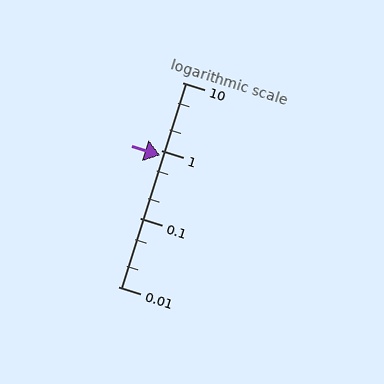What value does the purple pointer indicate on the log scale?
The pointer indicates approximately 0.86.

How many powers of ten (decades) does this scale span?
The scale spans 3 decades, from 0.01 to 10.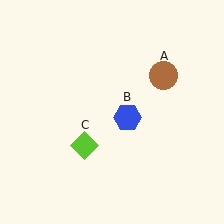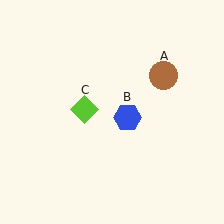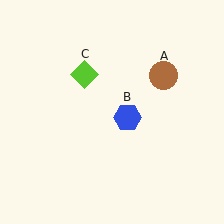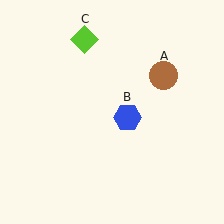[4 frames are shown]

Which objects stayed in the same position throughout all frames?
Brown circle (object A) and blue hexagon (object B) remained stationary.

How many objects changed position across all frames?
1 object changed position: lime diamond (object C).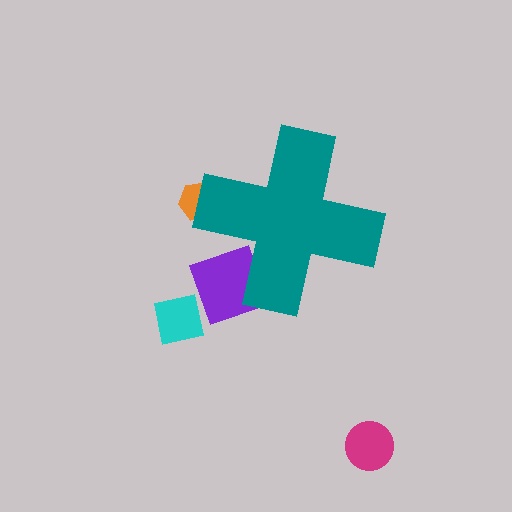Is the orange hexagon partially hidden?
Yes, the orange hexagon is partially hidden behind the teal cross.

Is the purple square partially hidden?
Yes, the purple square is partially hidden behind the teal cross.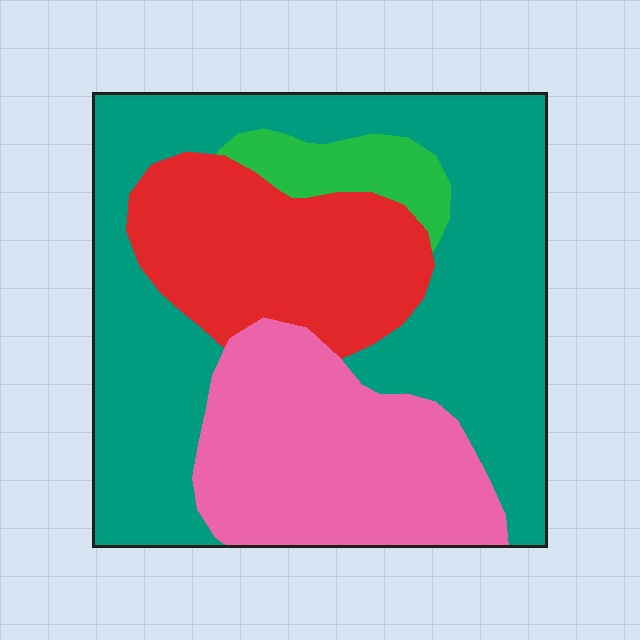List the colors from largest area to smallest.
From largest to smallest: teal, pink, red, green.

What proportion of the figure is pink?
Pink covers 25% of the figure.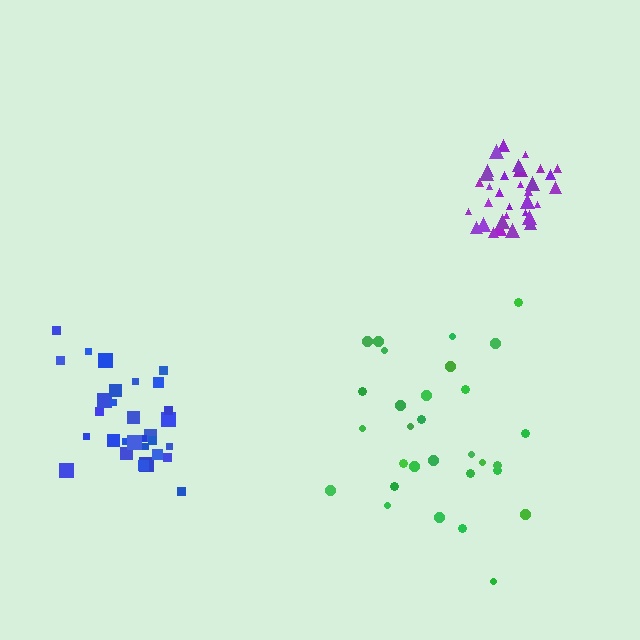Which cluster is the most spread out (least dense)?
Green.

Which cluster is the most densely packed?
Purple.